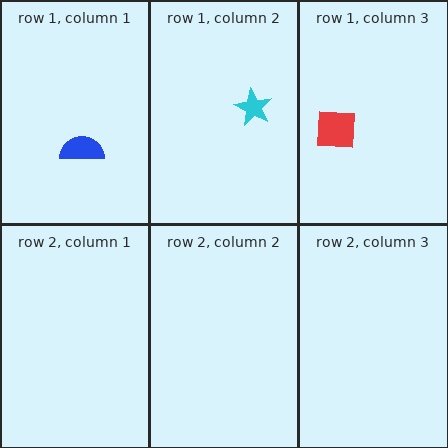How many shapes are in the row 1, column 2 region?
1.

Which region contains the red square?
The row 1, column 3 region.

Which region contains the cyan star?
The row 1, column 2 region.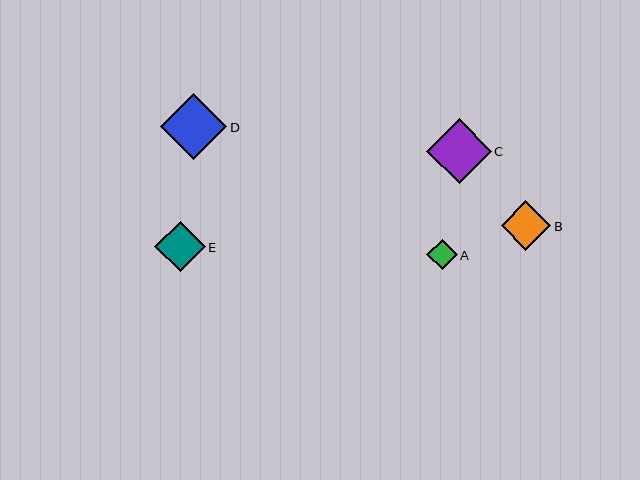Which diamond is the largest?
Diamond D is the largest with a size of approximately 66 pixels.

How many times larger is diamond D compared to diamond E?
Diamond D is approximately 1.3 times the size of diamond E.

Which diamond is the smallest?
Diamond A is the smallest with a size of approximately 30 pixels.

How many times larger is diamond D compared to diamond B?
Diamond D is approximately 1.3 times the size of diamond B.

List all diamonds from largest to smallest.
From largest to smallest: D, C, E, B, A.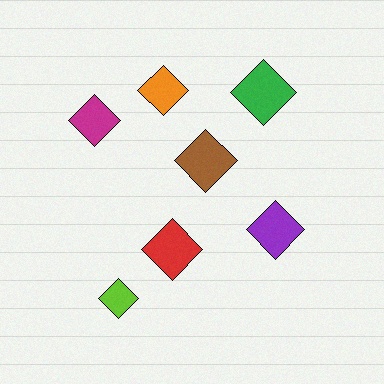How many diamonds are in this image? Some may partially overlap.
There are 7 diamonds.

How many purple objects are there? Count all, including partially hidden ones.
There is 1 purple object.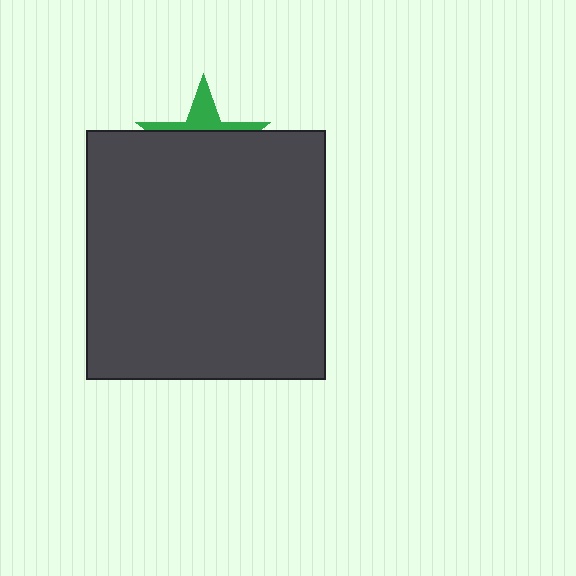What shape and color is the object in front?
The object in front is a dark gray rectangle.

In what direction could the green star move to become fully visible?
The green star could move up. That would shift it out from behind the dark gray rectangle entirely.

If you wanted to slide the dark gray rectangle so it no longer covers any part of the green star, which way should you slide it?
Slide it down — that is the most direct way to separate the two shapes.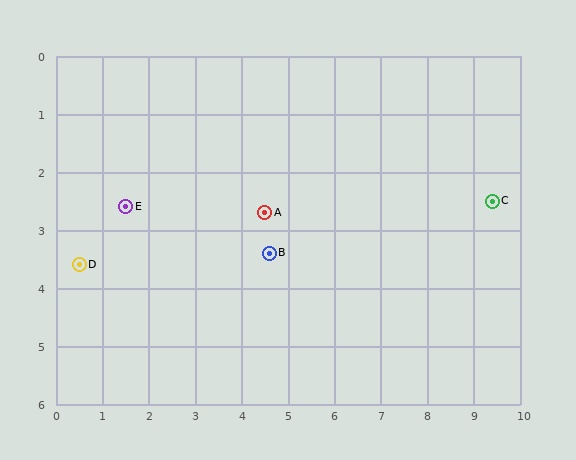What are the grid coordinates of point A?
Point A is at approximately (4.5, 2.7).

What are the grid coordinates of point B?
Point B is at approximately (4.6, 3.4).